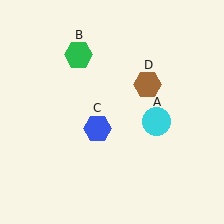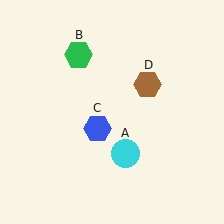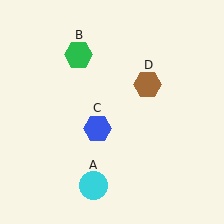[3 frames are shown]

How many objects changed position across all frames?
1 object changed position: cyan circle (object A).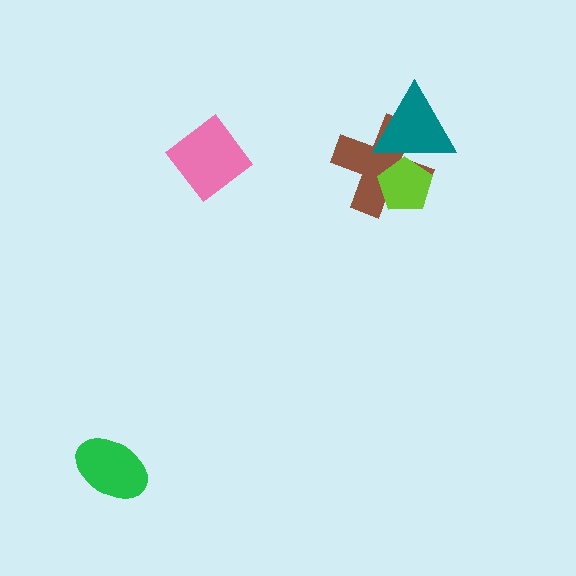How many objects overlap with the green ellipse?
0 objects overlap with the green ellipse.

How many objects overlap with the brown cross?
2 objects overlap with the brown cross.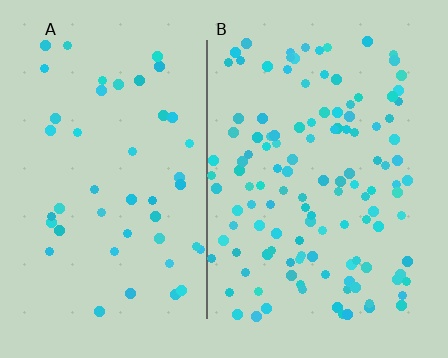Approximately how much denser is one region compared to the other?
Approximately 2.7× — region B over region A.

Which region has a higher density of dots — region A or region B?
B (the right).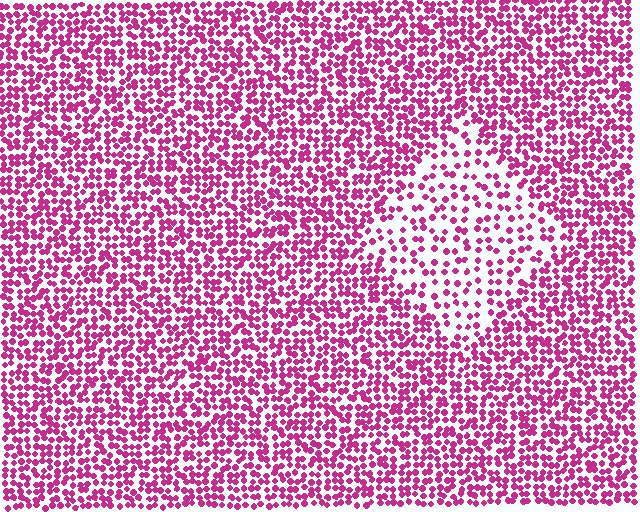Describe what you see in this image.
The image contains small magenta elements arranged at two different densities. A diamond-shaped region is visible where the elements are less densely packed than the surrounding area.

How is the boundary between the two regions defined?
The boundary is defined by a change in element density (approximately 2.1x ratio). All elements are the same color, size, and shape.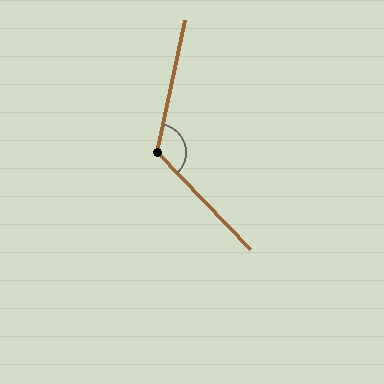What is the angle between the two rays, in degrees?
Approximately 124 degrees.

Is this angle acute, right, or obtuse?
It is obtuse.